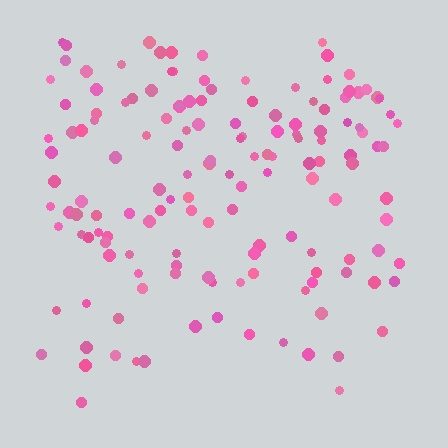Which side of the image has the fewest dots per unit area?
The bottom.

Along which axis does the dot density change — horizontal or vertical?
Vertical.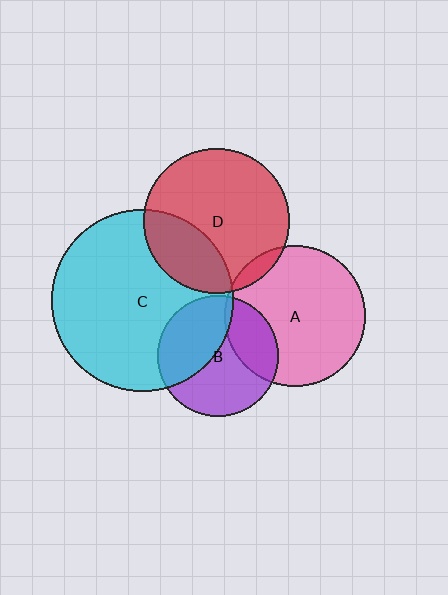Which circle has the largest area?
Circle C (cyan).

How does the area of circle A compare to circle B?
Approximately 1.4 times.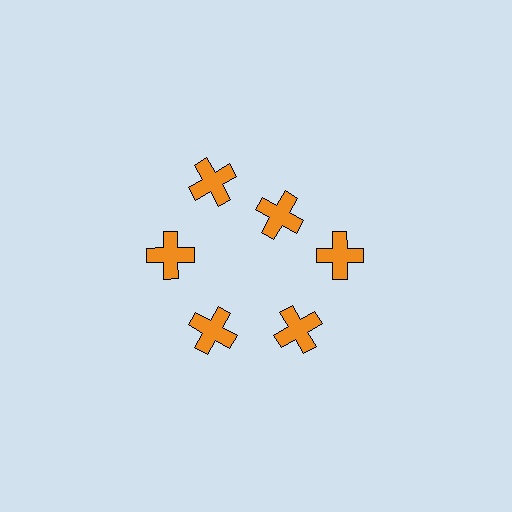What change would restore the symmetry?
The symmetry would be restored by moving it outward, back onto the ring so that all 6 crosses sit at equal angles and equal distance from the center.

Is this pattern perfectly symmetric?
No. The 6 orange crosses are arranged in a ring, but one element near the 1 o'clock position is pulled inward toward the center, breaking the 6-fold rotational symmetry.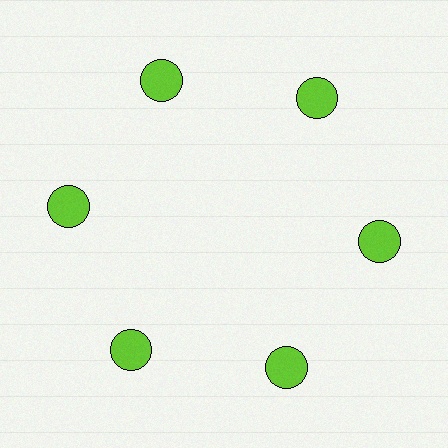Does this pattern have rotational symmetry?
Yes, this pattern has 6-fold rotational symmetry. It looks the same after rotating 60 degrees around the center.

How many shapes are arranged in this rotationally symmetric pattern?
There are 6 shapes, arranged in 6 groups of 1.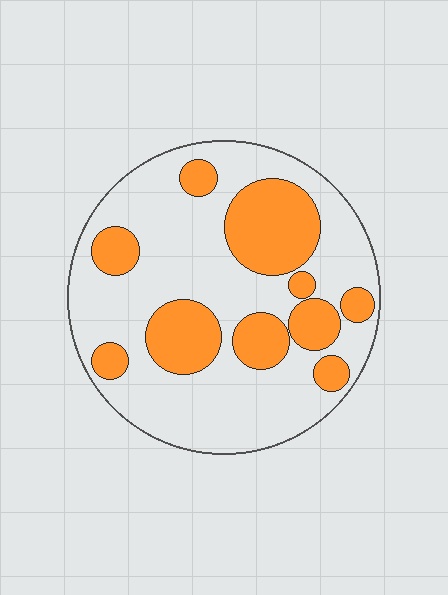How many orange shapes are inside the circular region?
10.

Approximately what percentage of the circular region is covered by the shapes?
Approximately 30%.